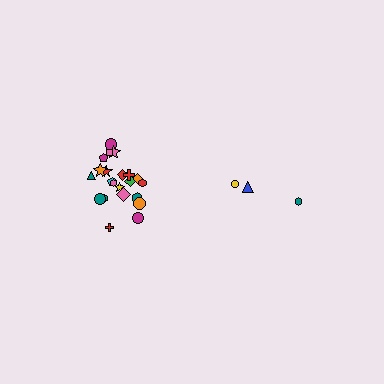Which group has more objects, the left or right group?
The left group.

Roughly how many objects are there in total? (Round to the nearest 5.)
Roughly 25 objects in total.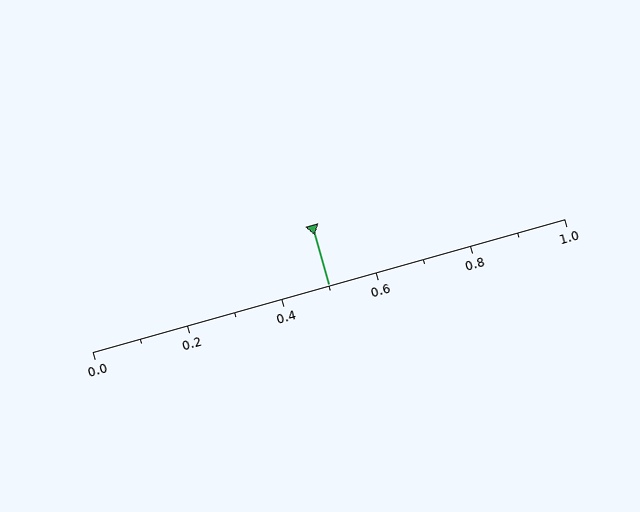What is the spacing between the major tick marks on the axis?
The major ticks are spaced 0.2 apart.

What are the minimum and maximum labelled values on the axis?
The axis runs from 0.0 to 1.0.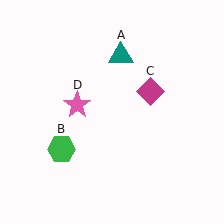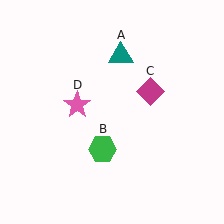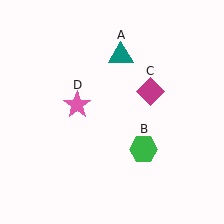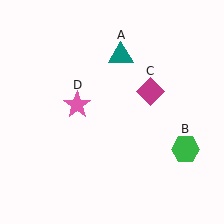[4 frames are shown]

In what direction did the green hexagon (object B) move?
The green hexagon (object B) moved right.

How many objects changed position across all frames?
1 object changed position: green hexagon (object B).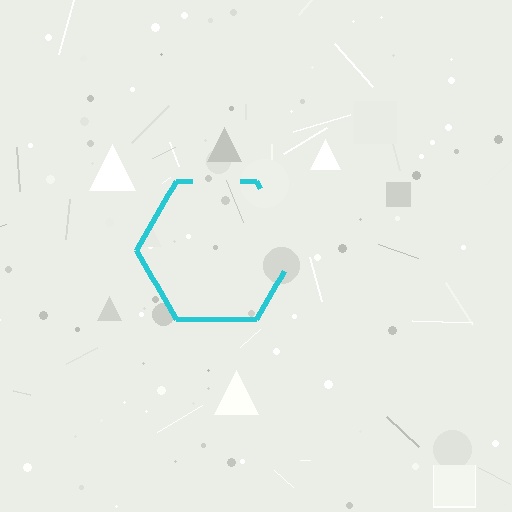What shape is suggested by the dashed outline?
The dashed outline suggests a hexagon.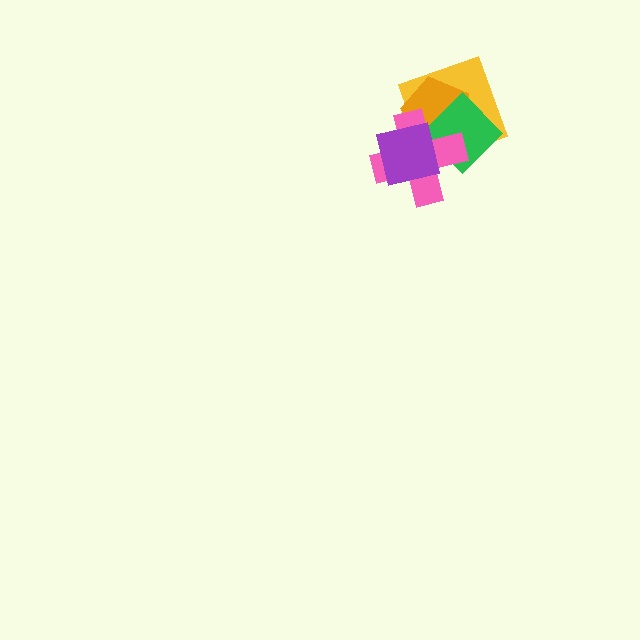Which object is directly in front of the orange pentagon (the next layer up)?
The green diamond is directly in front of the orange pentagon.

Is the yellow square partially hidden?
Yes, it is partially covered by another shape.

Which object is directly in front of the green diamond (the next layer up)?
The pink cross is directly in front of the green diamond.